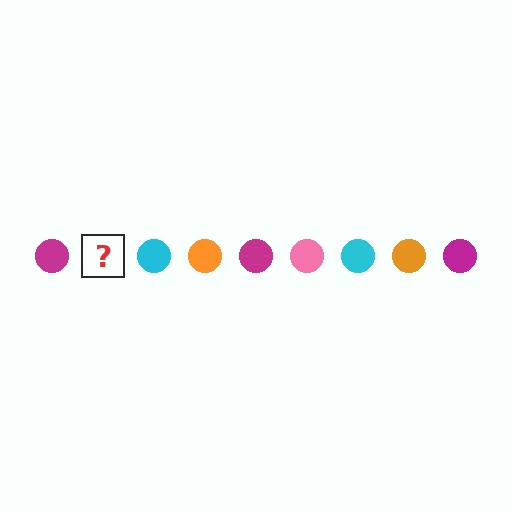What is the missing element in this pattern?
The missing element is a pink circle.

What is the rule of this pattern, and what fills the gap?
The rule is that the pattern cycles through magenta, pink, cyan, orange circles. The gap should be filled with a pink circle.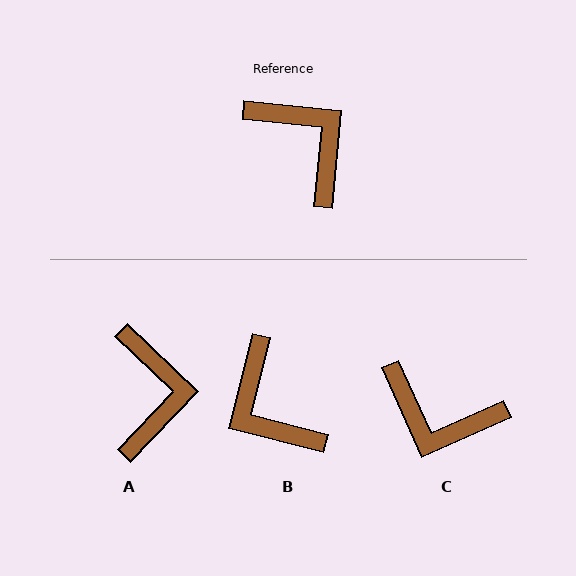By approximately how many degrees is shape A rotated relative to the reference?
Approximately 38 degrees clockwise.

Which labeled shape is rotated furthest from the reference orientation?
B, about 172 degrees away.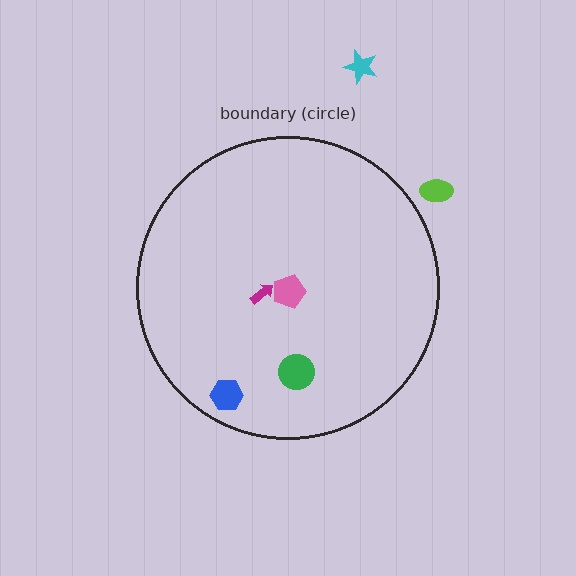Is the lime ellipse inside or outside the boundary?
Outside.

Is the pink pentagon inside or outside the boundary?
Inside.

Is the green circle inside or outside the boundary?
Inside.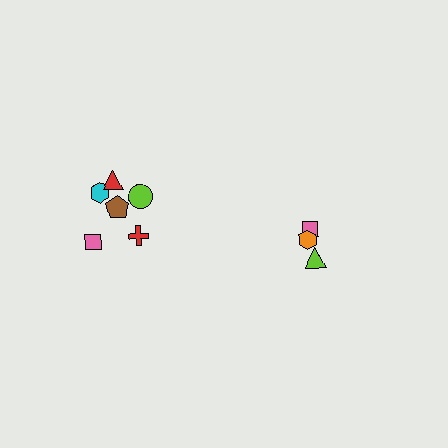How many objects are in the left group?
There are 6 objects.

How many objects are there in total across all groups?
There are 9 objects.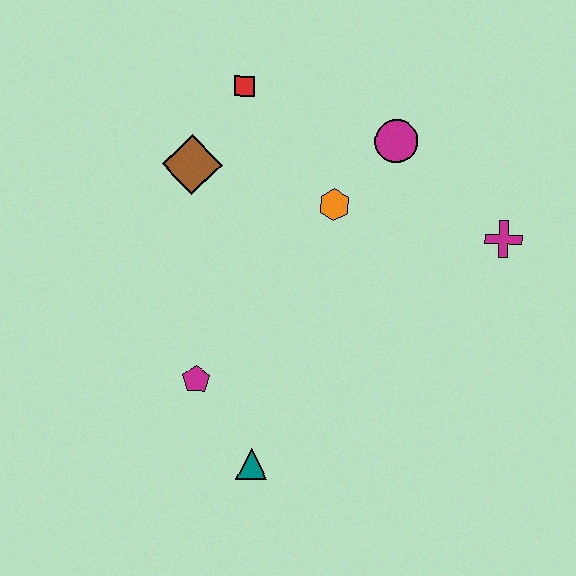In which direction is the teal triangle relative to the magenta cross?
The teal triangle is to the left of the magenta cross.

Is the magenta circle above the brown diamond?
Yes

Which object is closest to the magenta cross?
The magenta circle is closest to the magenta cross.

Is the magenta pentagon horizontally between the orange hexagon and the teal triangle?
No